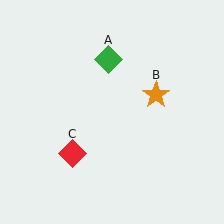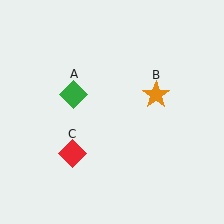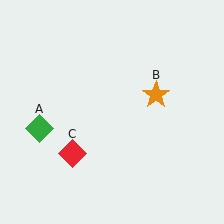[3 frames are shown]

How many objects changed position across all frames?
1 object changed position: green diamond (object A).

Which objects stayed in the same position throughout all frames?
Orange star (object B) and red diamond (object C) remained stationary.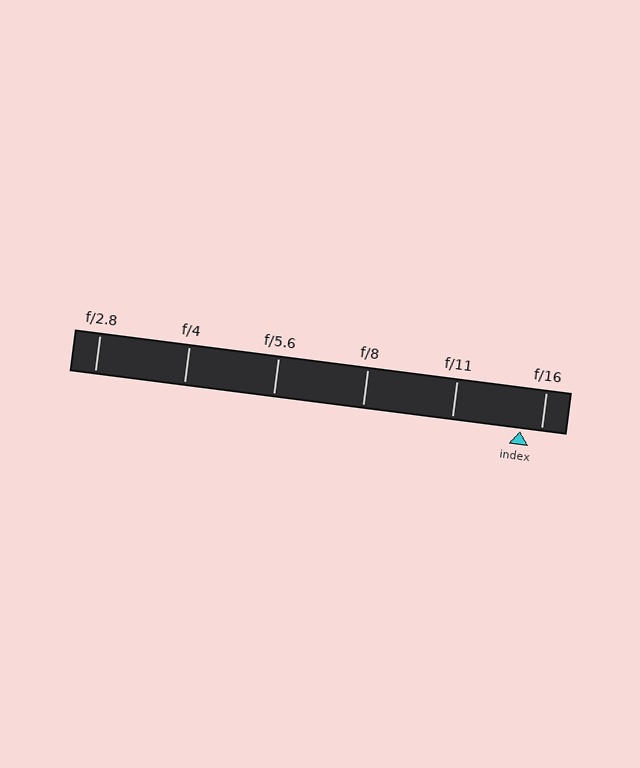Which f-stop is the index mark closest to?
The index mark is closest to f/16.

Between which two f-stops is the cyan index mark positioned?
The index mark is between f/11 and f/16.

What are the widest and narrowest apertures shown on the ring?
The widest aperture shown is f/2.8 and the narrowest is f/16.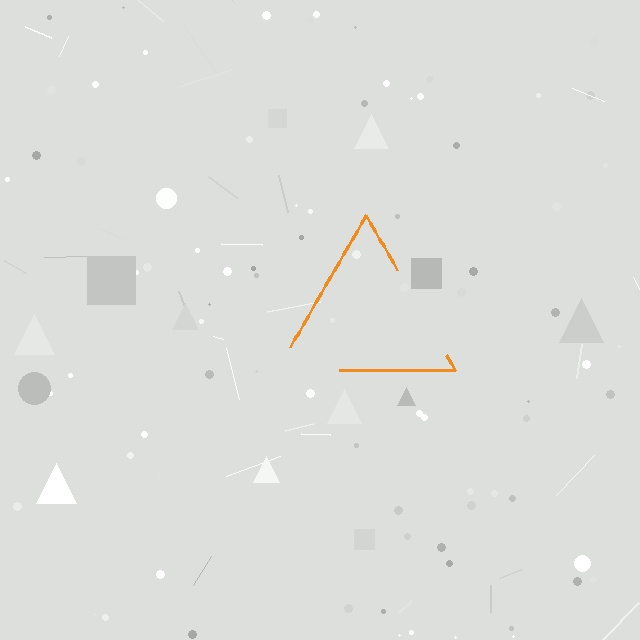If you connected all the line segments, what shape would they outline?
They would outline a triangle.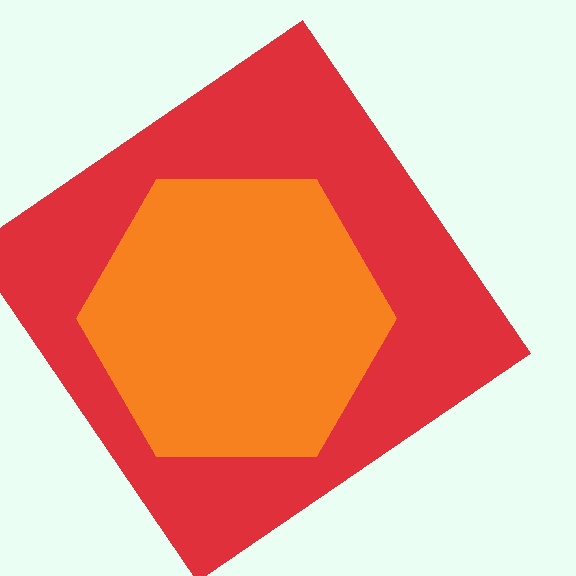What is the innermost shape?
The orange hexagon.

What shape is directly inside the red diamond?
The orange hexagon.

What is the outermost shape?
The red diamond.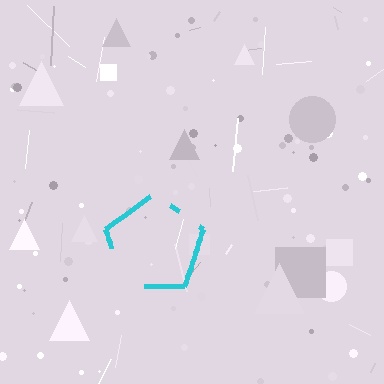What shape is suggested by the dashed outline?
The dashed outline suggests a pentagon.